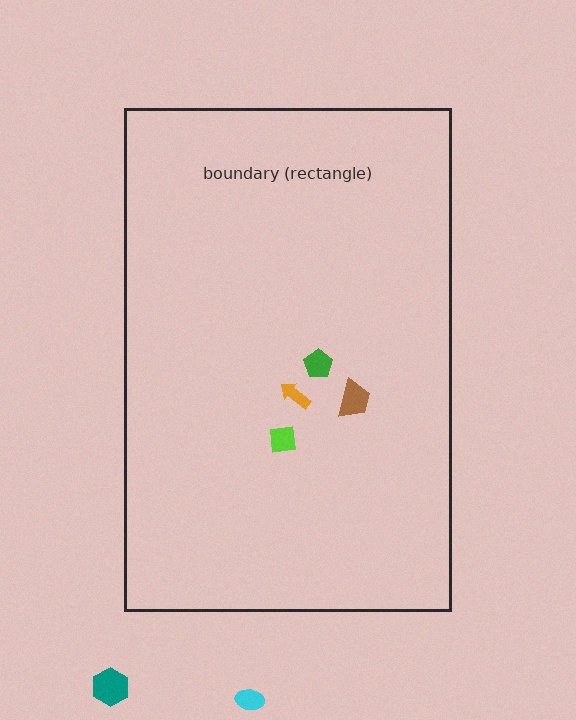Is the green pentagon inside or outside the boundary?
Inside.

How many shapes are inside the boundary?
4 inside, 2 outside.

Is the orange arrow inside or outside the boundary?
Inside.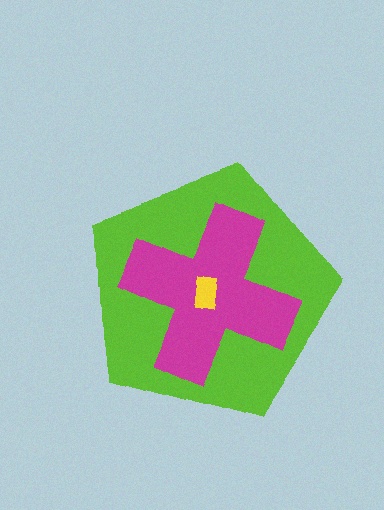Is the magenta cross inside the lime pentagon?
Yes.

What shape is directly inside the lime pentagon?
The magenta cross.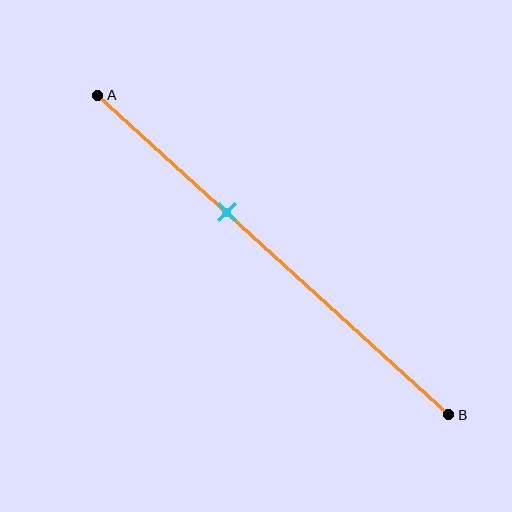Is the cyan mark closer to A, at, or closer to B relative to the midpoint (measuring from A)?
The cyan mark is closer to point A than the midpoint of segment AB.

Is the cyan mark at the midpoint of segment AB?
No, the mark is at about 35% from A, not at the 50% midpoint.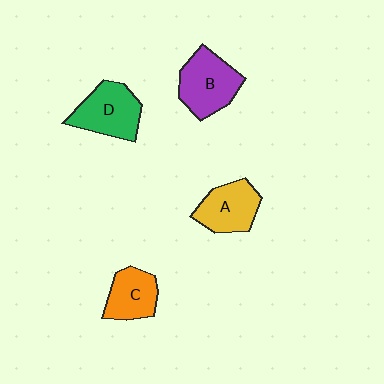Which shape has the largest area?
Shape B (purple).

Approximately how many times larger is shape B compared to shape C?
Approximately 1.4 times.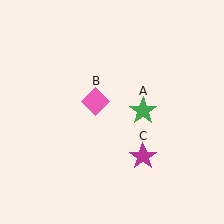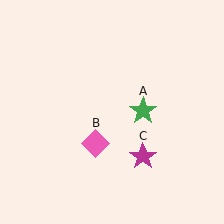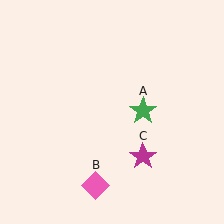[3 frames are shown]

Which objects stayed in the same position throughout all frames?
Green star (object A) and magenta star (object C) remained stationary.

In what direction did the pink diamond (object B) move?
The pink diamond (object B) moved down.